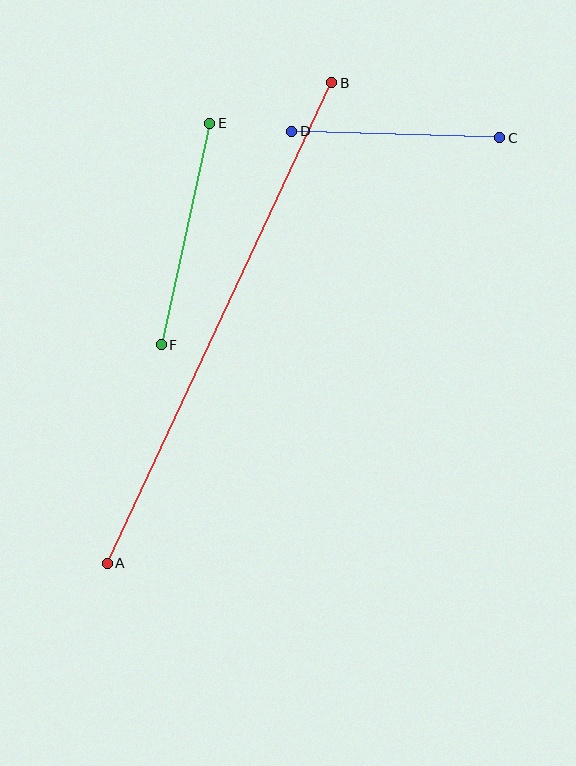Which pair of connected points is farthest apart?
Points A and B are farthest apart.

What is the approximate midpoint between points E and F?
The midpoint is at approximately (186, 234) pixels.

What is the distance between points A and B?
The distance is approximately 530 pixels.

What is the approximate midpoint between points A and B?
The midpoint is at approximately (220, 323) pixels.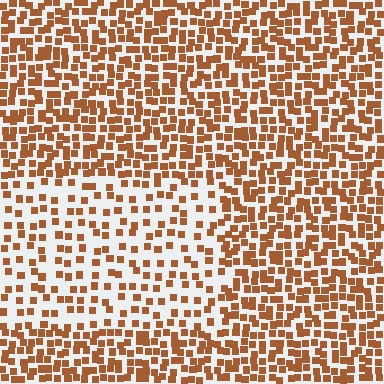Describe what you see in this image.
The image contains small brown elements arranged at two different densities. A rectangle-shaped region is visible where the elements are less densely packed than the surrounding area.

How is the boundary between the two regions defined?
The boundary is defined by a change in element density (approximately 2.0x ratio). All elements are the same color, size, and shape.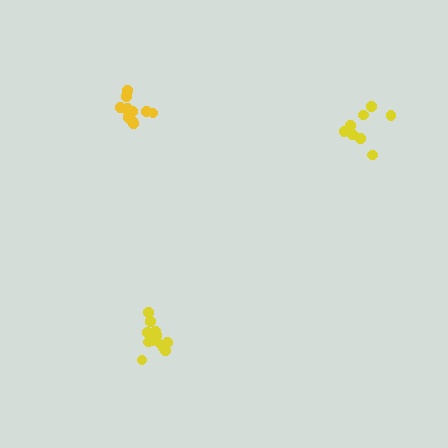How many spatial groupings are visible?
There are 3 spatial groupings.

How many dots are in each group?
Group 1: 11 dots, Group 2: 8 dots, Group 3: 13 dots (32 total).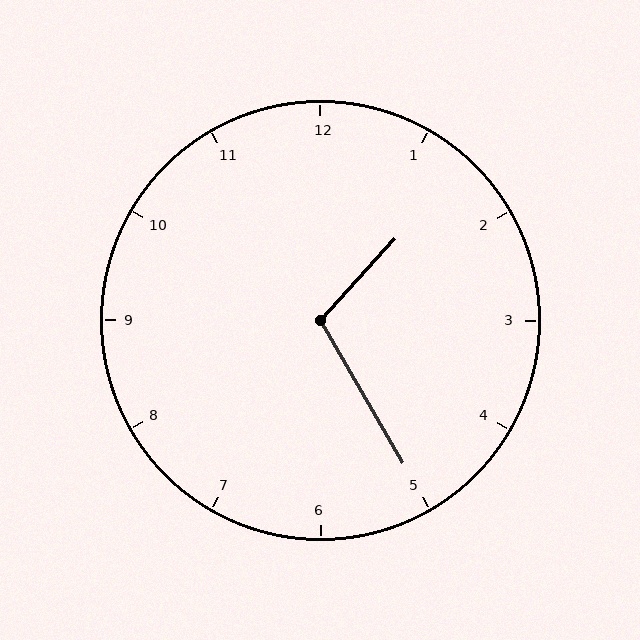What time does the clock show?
1:25.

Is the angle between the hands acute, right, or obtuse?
It is obtuse.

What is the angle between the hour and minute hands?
Approximately 108 degrees.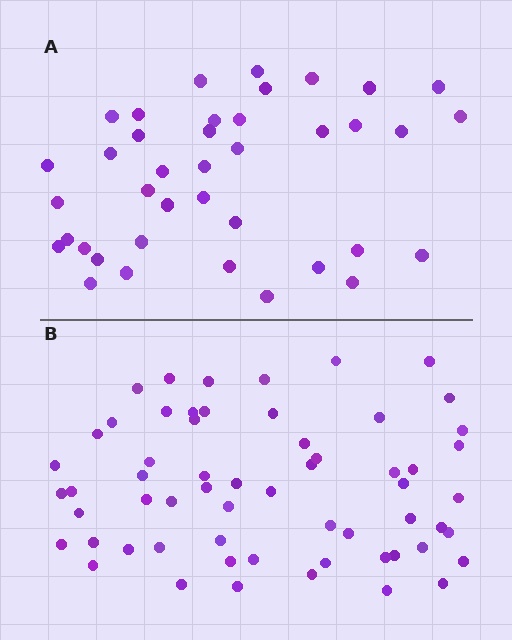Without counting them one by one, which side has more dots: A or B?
Region B (the bottom region) has more dots.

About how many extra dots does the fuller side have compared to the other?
Region B has approximately 20 more dots than region A.